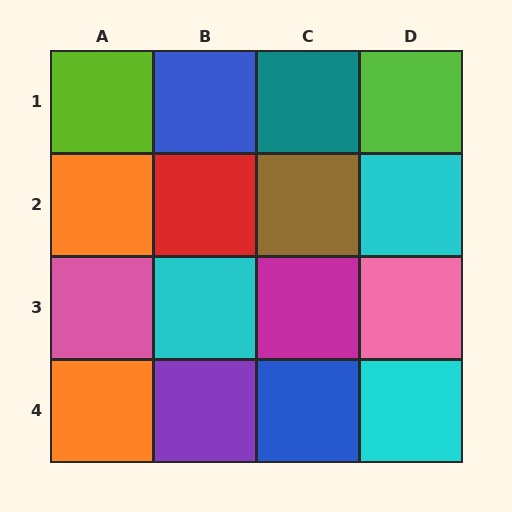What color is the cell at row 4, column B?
Purple.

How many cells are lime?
2 cells are lime.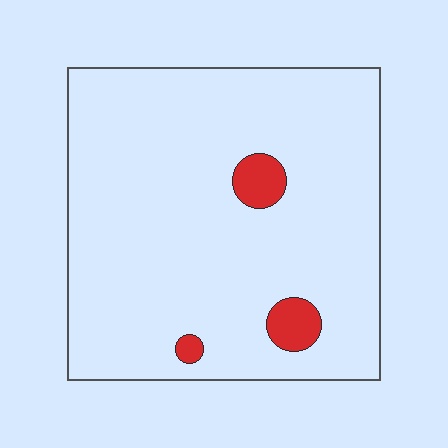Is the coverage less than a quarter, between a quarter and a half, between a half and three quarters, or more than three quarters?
Less than a quarter.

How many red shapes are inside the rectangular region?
3.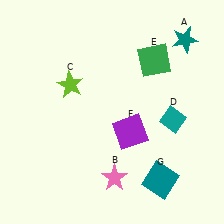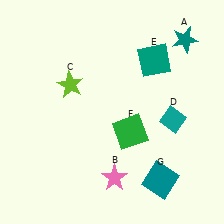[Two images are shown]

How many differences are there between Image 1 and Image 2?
There are 2 differences between the two images.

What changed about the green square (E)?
In Image 1, E is green. In Image 2, it changed to teal.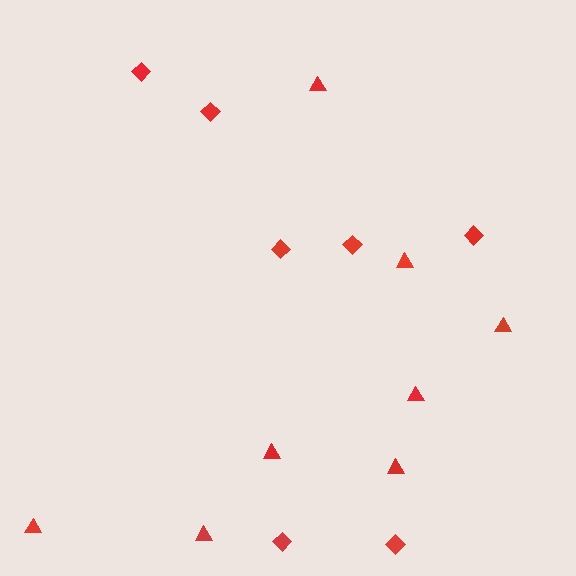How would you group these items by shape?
There are 2 groups: one group of diamonds (7) and one group of triangles (8).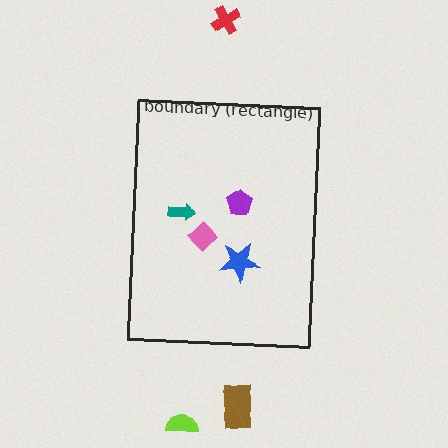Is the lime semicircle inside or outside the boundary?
Outside.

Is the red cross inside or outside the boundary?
Outside.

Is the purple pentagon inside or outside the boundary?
Inside.